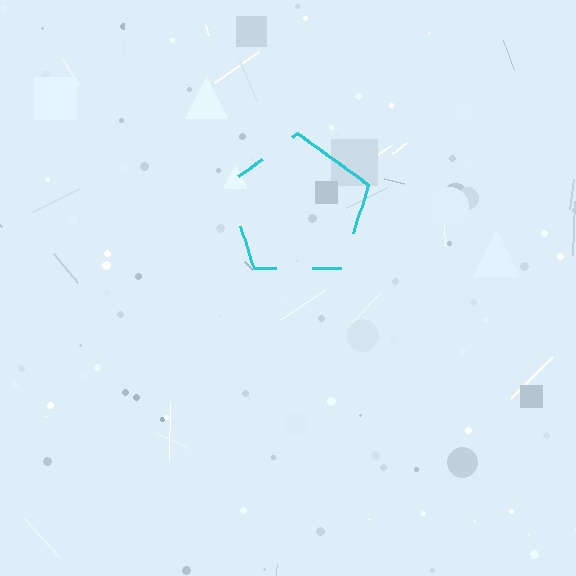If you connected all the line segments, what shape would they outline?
They would outline a pentagon.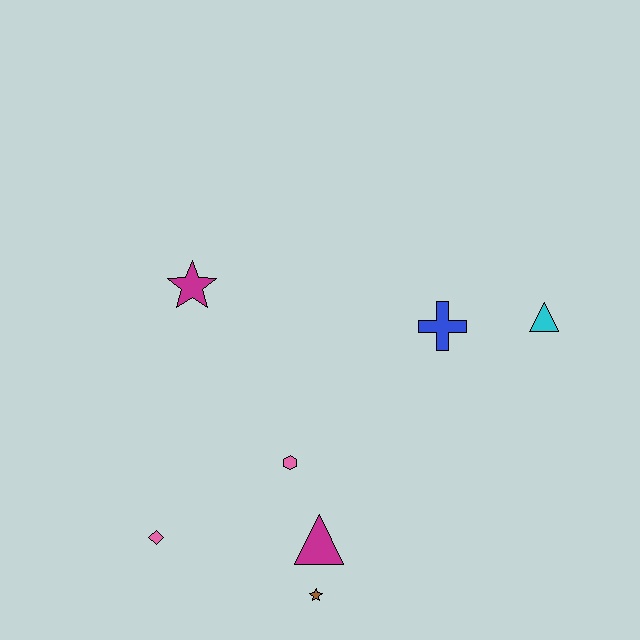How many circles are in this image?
There are no circles.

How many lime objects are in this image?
There are no lime objects.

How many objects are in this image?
There are 7 objects.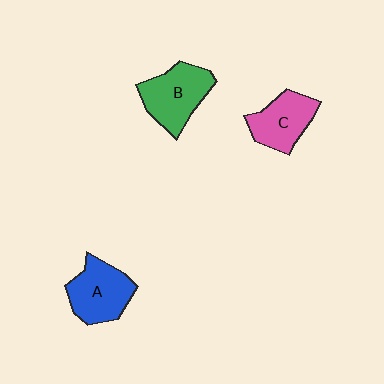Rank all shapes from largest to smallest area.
From largest to smallest: B (green), A (blue), C (pink).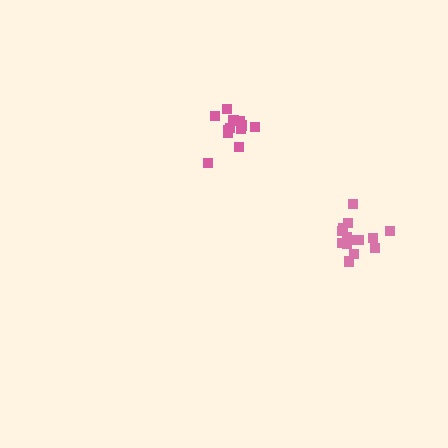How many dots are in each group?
Group 1: 13 dots, Group 2: 14 dots (27 total).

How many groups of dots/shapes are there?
There are 2 groups.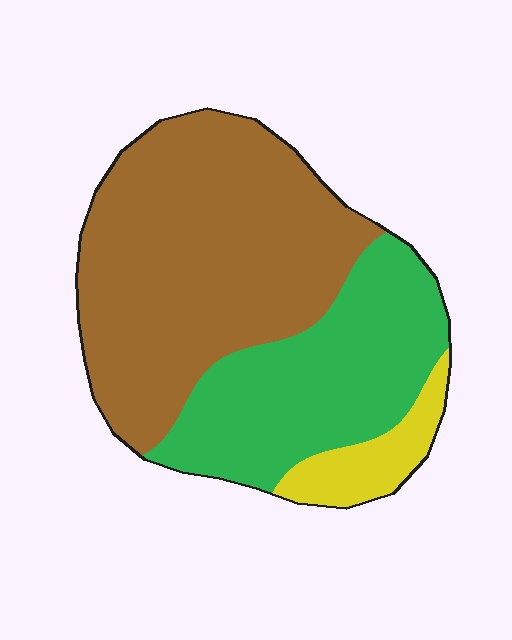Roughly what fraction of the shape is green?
Green covers 34% of the shape.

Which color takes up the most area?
Brown, at roughly 55%.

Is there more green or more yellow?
Green.